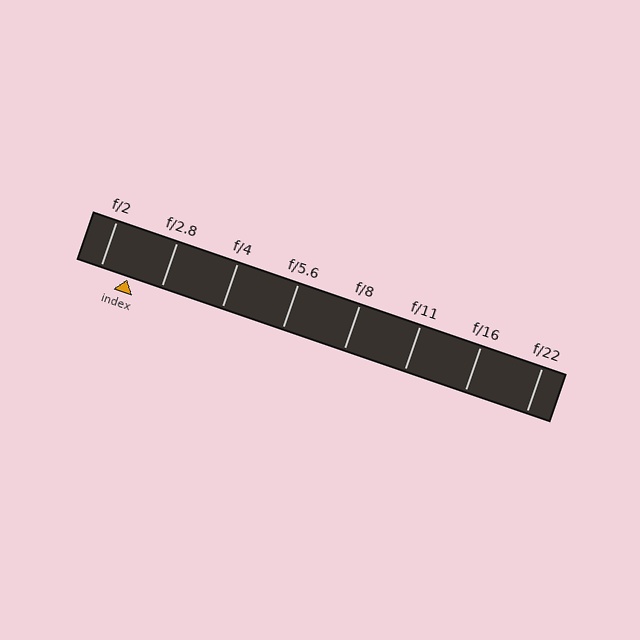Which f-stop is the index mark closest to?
The index mark is closest to f/2.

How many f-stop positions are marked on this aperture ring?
There are 8 f-stop positions marked.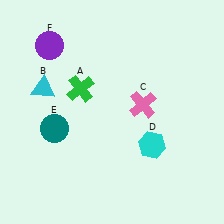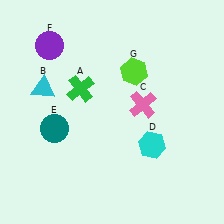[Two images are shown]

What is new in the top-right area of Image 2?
A lime hexagon (G) was added in the top-right area of Image 2.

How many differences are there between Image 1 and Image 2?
There is 1 difference between the two images.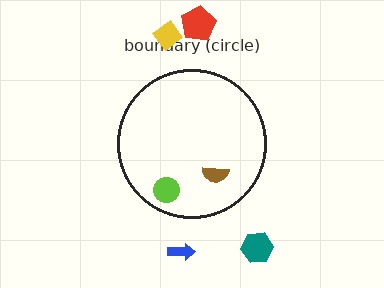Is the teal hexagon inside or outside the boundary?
Outside.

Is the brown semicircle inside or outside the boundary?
Inside.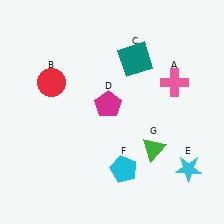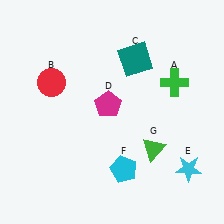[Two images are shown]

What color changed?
The cross (A) changed from pink in Image 1 to green in Image 2.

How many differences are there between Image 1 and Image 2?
There is 1 difference between the two images.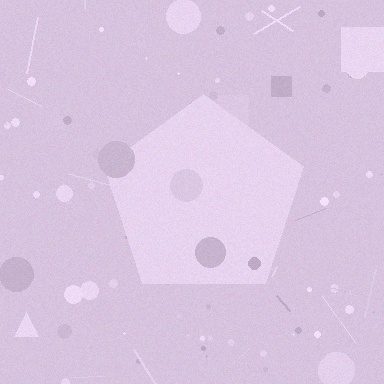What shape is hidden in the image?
A pentagon is hidden in the image.